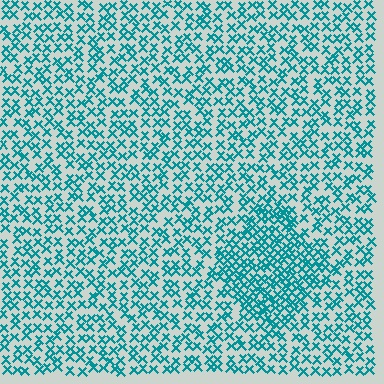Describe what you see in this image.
The image contains small teal elements arranged at two different densities. A diamond-shaped region is visible where the elements are more densely packed than the surrounding area.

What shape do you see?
I see a diamond.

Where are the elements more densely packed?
The elements are more densely packed inside the diamond boundary.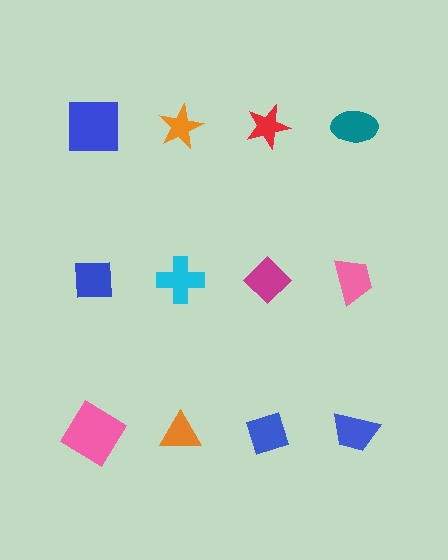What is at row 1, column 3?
A red star.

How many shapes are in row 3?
4 shapes.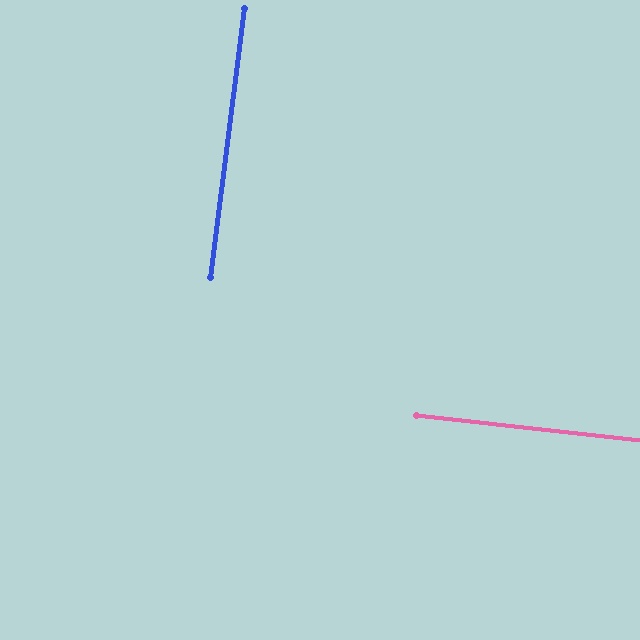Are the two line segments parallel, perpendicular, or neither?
Perpendicular — they meet at approximately 89°.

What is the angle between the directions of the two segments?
Approximately 89 degrees.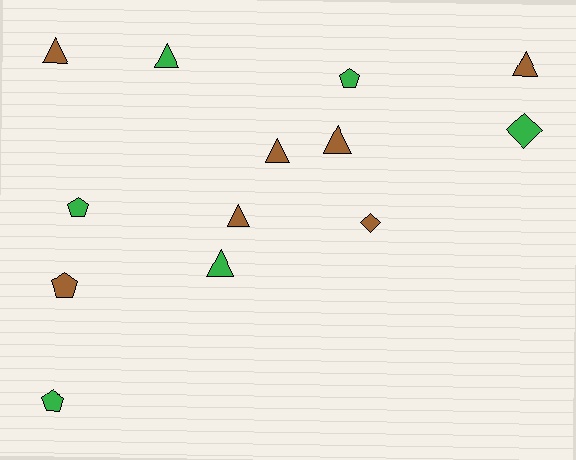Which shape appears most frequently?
Triangle, with 7 objects.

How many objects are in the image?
There are 13 objects.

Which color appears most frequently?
Brown, with 7 objects.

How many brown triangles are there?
There are 5 brown triangles.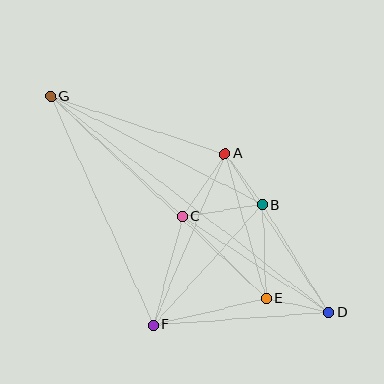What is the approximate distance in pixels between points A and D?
The distance between A and D is approximately 189 pixels.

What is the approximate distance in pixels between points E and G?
The distance between E and G is approximately 295 pixels.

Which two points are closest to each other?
Points A and B are closest to each other.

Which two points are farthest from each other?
Points D and G are farthest from each other.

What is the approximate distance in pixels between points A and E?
The distance between A and E is approximately 150 pixels.